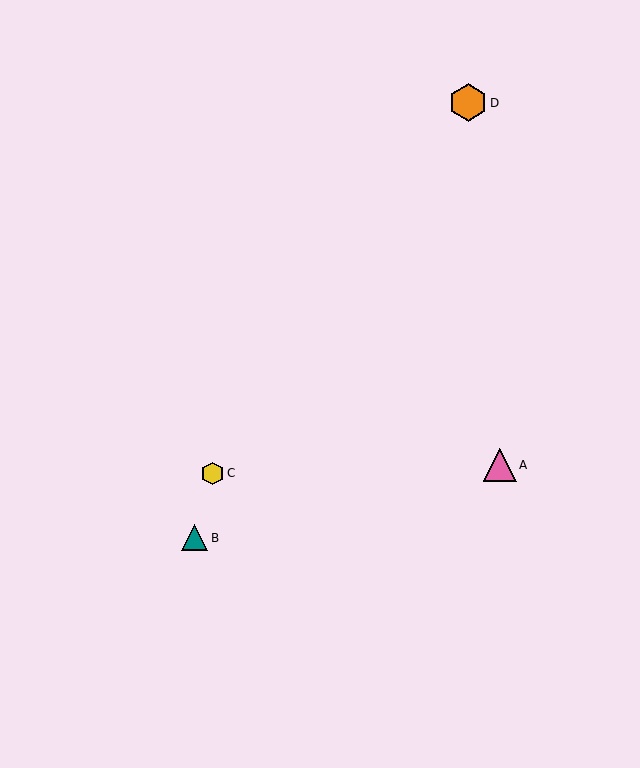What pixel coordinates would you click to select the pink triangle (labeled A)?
Click at (500, 465) to select the pink triangle A.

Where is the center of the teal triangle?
The center of the teal triangle is at (195, 538).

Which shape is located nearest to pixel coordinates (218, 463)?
The yellow hexagon (labeled C) at (213, 473) is nearest to that location.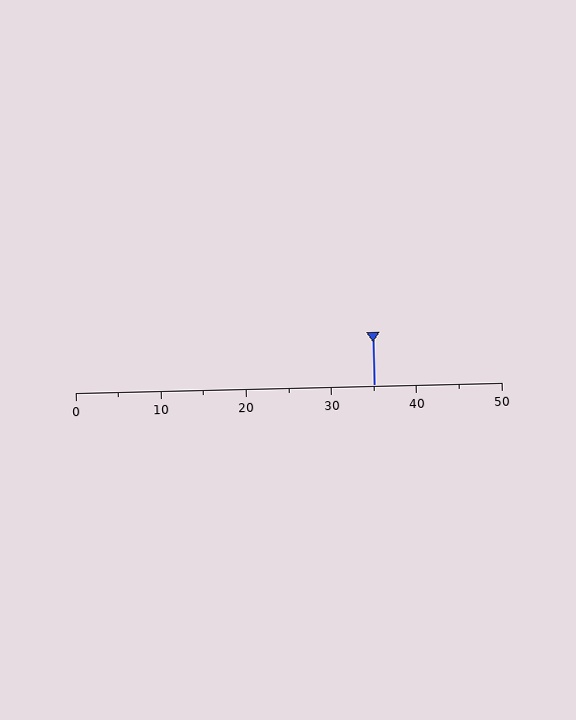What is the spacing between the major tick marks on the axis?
The major ticks are spaced 10 apart.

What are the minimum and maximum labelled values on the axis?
The axis runs from 0 to 50.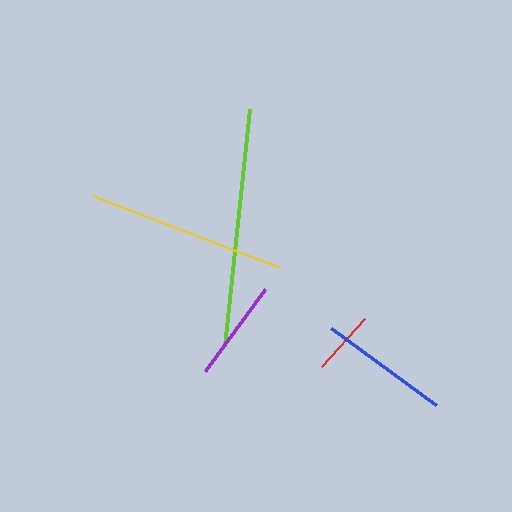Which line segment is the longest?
The lime line is the longest at approximately 238 pixels.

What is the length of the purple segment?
The purple segment is approximately 101 pixels long.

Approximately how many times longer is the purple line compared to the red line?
The purple line is approximately 1.5 times the length of the red line.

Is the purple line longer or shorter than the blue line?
The blue line is longer than the purple line.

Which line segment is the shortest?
The red line is the shortest at approximately 66 pixels.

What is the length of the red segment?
The red segment is approximately 66 pixels long.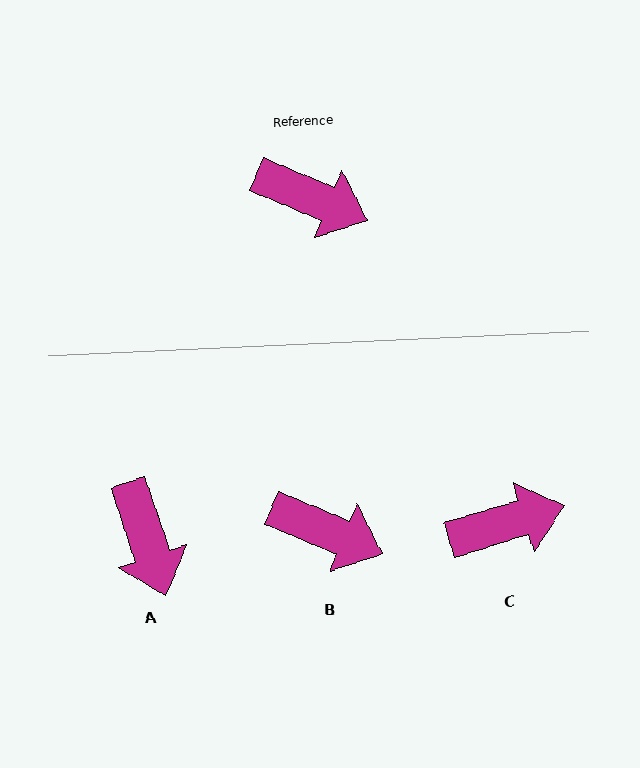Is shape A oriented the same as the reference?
No, it is off by about 49 degrees.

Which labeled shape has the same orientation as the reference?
B.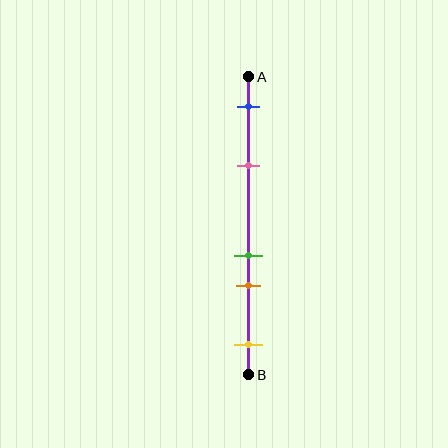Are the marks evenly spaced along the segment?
No, the marks are not evenly spaced.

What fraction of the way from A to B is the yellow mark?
The yellow mark is approximately 90% (0.9) of the way from A to B.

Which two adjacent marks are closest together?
The green and orange marks are the closest adjacent pair.